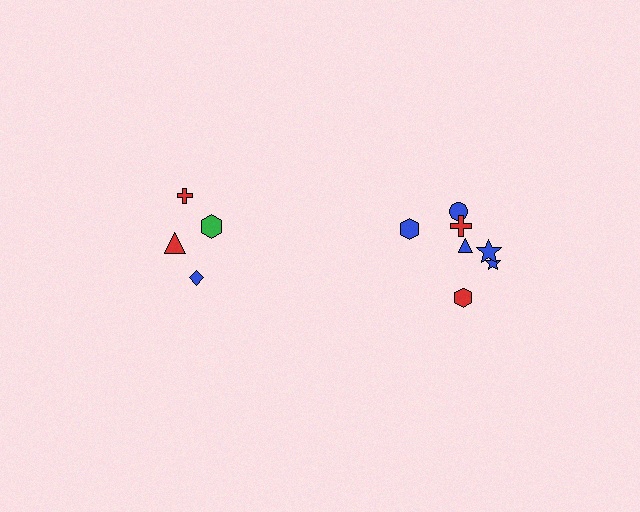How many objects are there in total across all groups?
There are 11 objects.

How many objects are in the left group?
There are 4 objects.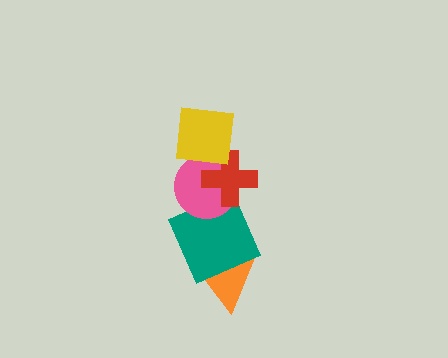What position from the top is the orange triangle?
The orange triangle is 5th from the top.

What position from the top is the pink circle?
The pink circle is 3rd from the top.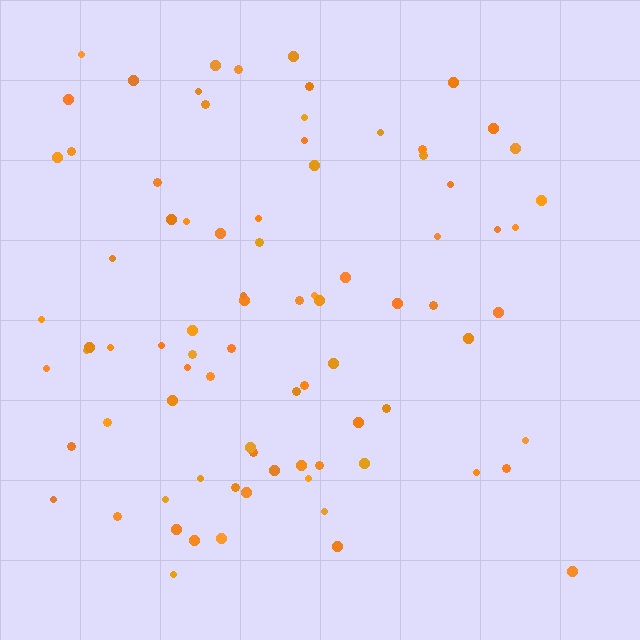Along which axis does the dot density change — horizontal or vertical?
Horizontal.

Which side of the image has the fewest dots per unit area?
The right.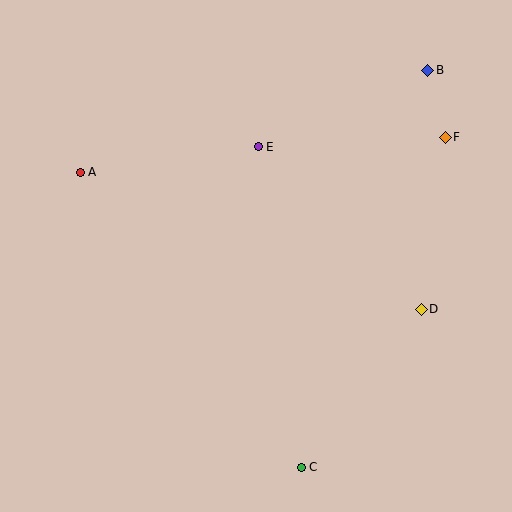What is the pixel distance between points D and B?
The distance between D and B is 239 pixels.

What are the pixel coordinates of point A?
Point A is at (80, 172).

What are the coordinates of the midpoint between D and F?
The midpoint between D and F is at (433, 223).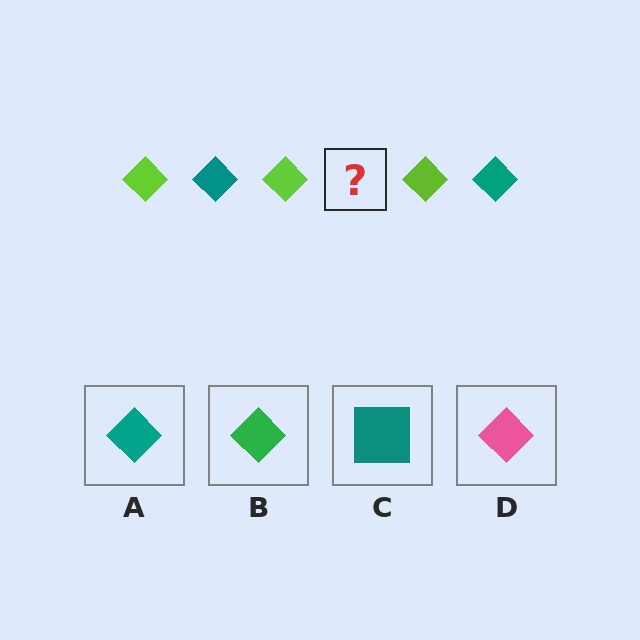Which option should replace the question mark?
Option A.